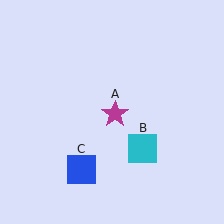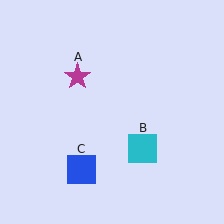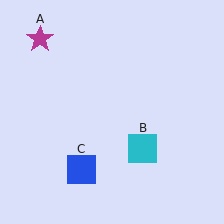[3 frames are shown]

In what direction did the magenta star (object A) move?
The magenta star (object A) moved up and to the left.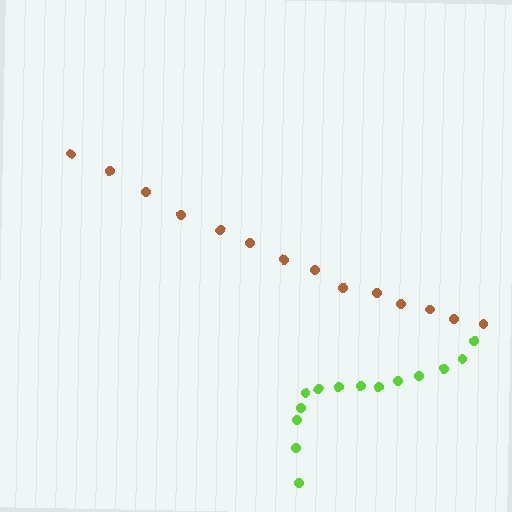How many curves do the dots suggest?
There are 2 distinct paths.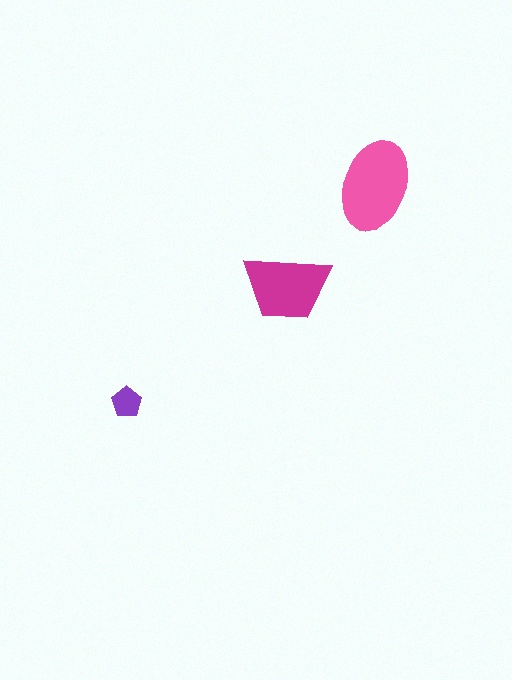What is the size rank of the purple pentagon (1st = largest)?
3rd.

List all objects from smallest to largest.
The purple pentagon, the magenta trapezoid, the pink ellipse.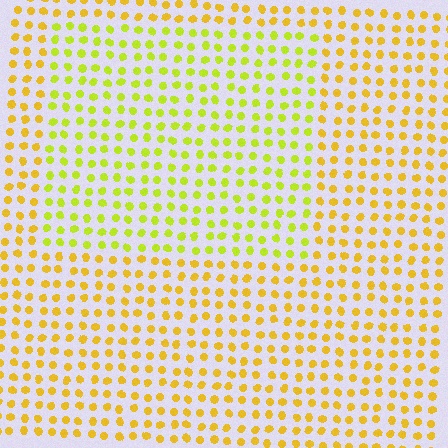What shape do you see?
I see a rectangle.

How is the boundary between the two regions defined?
The boundary is defined purely by a slight shift in hue (about 29 degrees). Spacing, size, and orientation are identical on both sides.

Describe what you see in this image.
The image is filled with small yellow elements in a uniform arrangement. A rectangle-shaped region is visible where the elements are tinted to a slightly different hue, forming a subtle color boundary.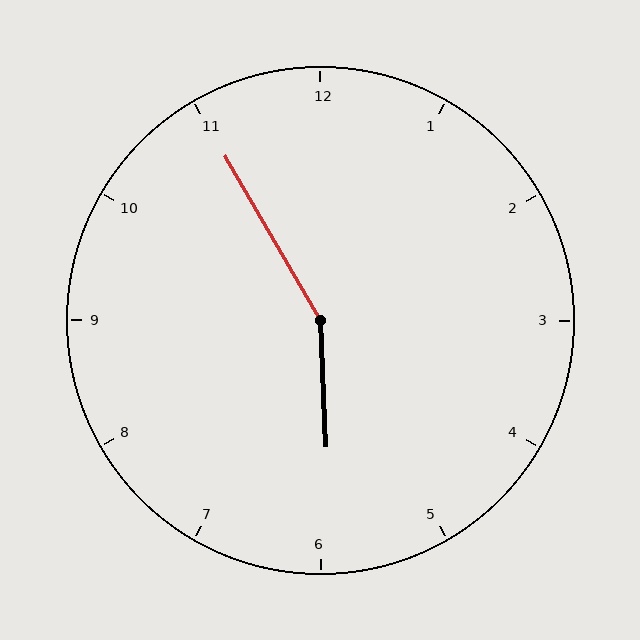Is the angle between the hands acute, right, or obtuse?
It is obtuse.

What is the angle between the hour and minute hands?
Approximately 152 degrees.